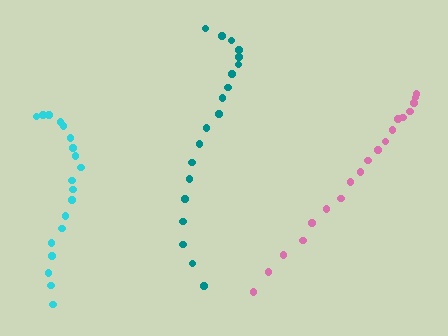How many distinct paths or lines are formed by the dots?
There are 3 distinct paths.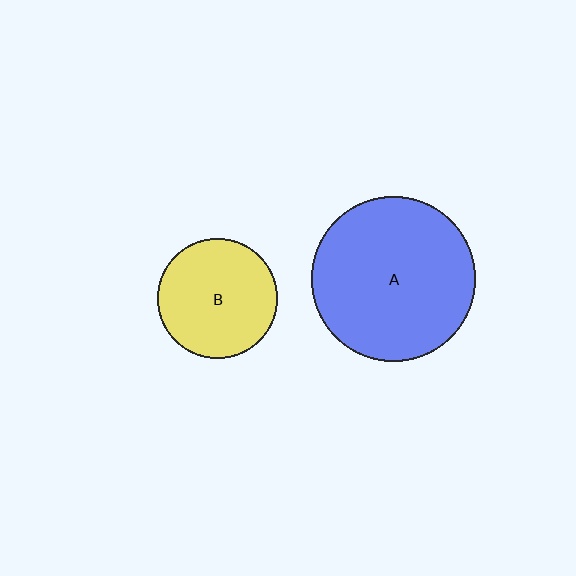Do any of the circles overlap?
No, none of the circles overlap.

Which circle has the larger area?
Circle A (blue).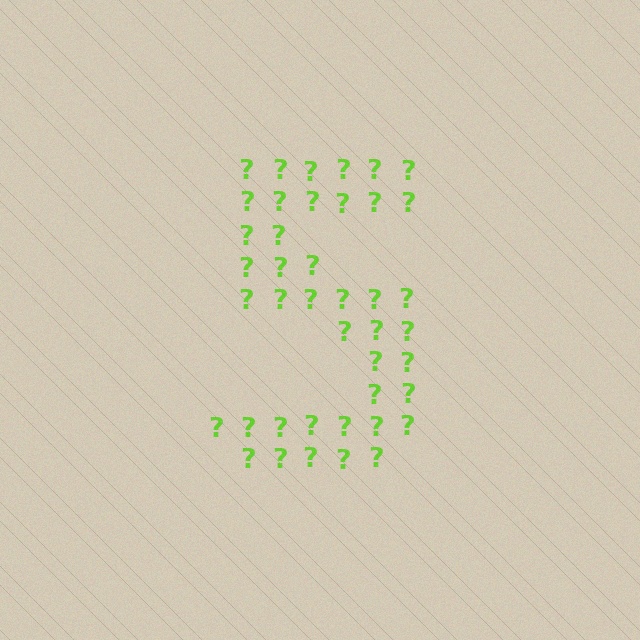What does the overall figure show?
The overall figure shows the digit 5.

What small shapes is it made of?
It is made of small question marks.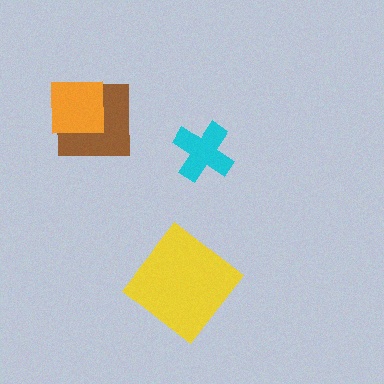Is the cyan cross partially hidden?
No, no other shape covers it.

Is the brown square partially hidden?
Yes, it is partially covered by another shape.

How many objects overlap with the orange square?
1 object overlaps with the orange square.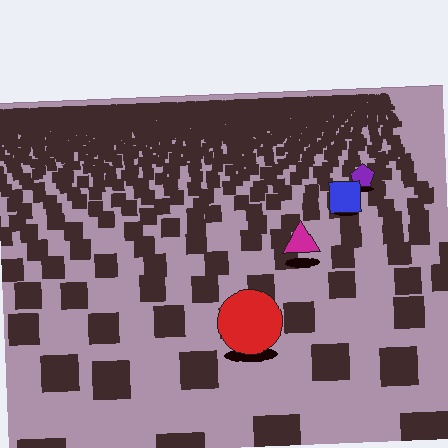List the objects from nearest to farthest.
From nearest to farthest: the red circle, the magenta triangle, the blue square, the purple pentagon.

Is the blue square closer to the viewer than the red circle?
No. The red circle is closer — you can tell from the texture gradient: the ground texture is coarser near it.